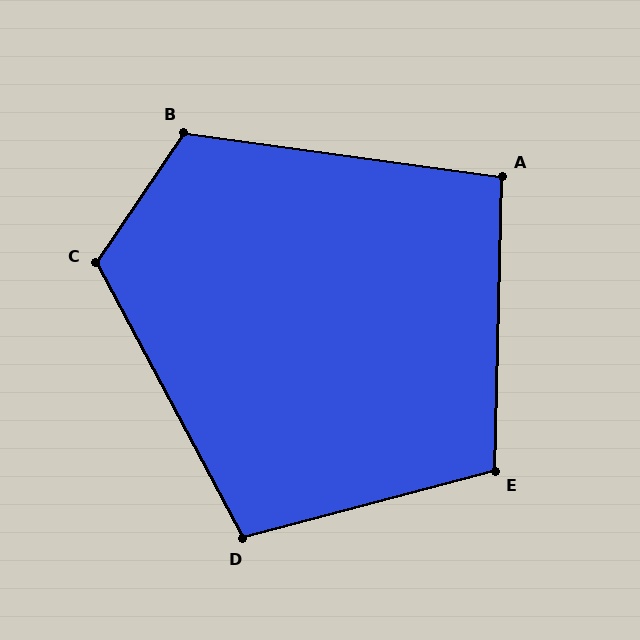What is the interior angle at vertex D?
Approximately 103 degrees (obtuse).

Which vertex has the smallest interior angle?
A, at approximately 97 degrees.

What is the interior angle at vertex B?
Approximately 116 degrees (obtuse).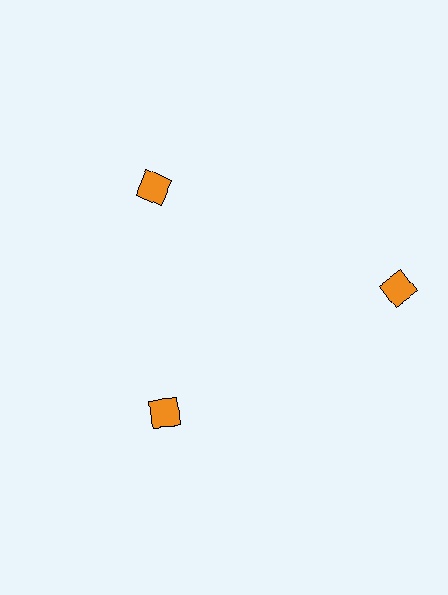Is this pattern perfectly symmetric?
No. The 3 orange diamonds are arranged in a ring, but one element near the 3 o'clock position is pushed outward from the center, breaking the 3-fold rotational symmetry.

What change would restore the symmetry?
The symmetry would be restored by moving it inward, back onto the ring so that all 3 diamonds sit at equal angles and equal distance from the center.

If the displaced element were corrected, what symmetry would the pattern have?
It would have 3-fold rotational symmetry — the pattern would map onto itself every 120 degrees.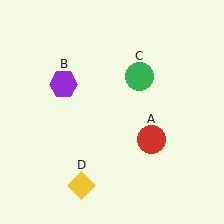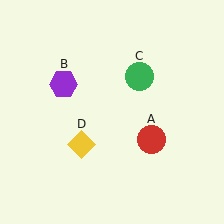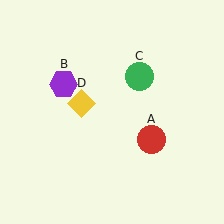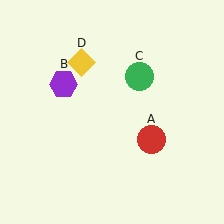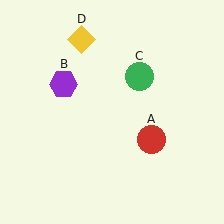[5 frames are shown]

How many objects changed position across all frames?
1 object changed position: yellow diamond (object D).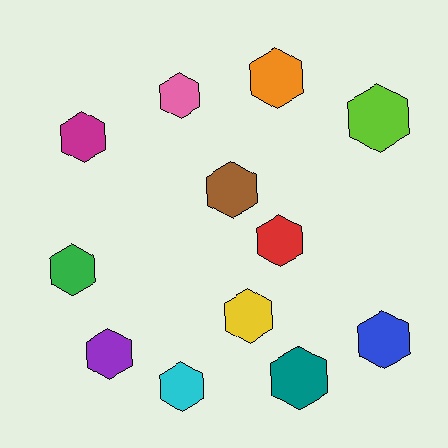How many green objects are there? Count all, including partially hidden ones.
There is 1 green object.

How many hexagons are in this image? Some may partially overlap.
There are 12 hexagons.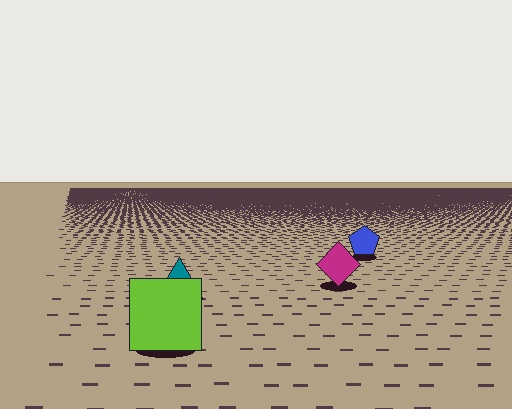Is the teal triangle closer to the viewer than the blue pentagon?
Yes. The teal triangle is closer — you can tell from the texture gradient: the ground texture is coarser near it.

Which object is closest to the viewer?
The lime square is closest. The texture marks near it are larger and more spread out.